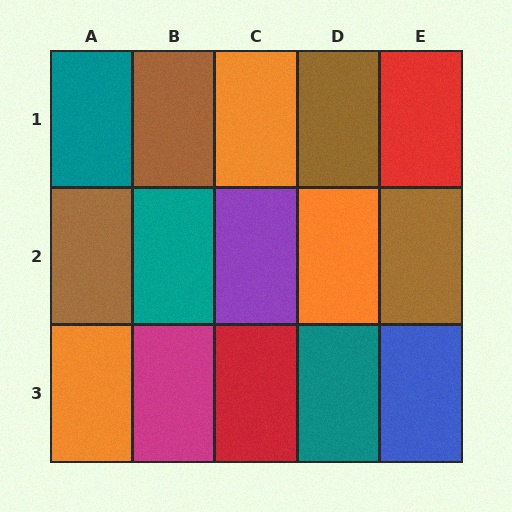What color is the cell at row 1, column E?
Red.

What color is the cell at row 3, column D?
Teal.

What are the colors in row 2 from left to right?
Brown, teal, purple, orange, brown.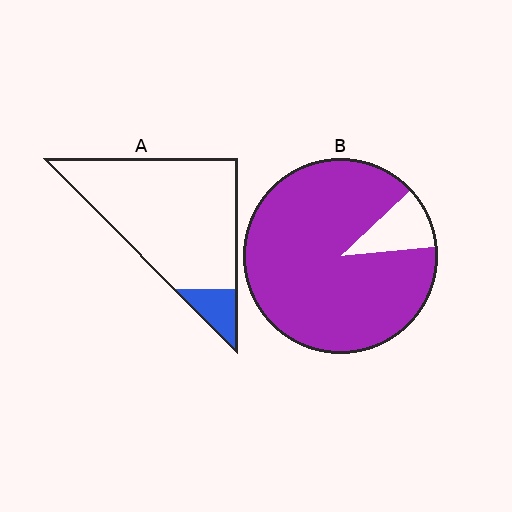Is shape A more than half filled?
No.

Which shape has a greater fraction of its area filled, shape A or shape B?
Shape B.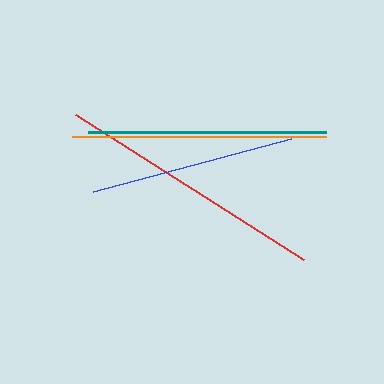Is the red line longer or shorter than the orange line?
The red line is longer than the orange line.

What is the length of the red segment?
The red segment is approximately 271 pixels long.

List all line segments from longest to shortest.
From longest to shortest: red, orange, teal, blue.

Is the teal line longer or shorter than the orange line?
The orange line is longer than the teal line.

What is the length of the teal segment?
The teal segment is approximately 238 pixels long.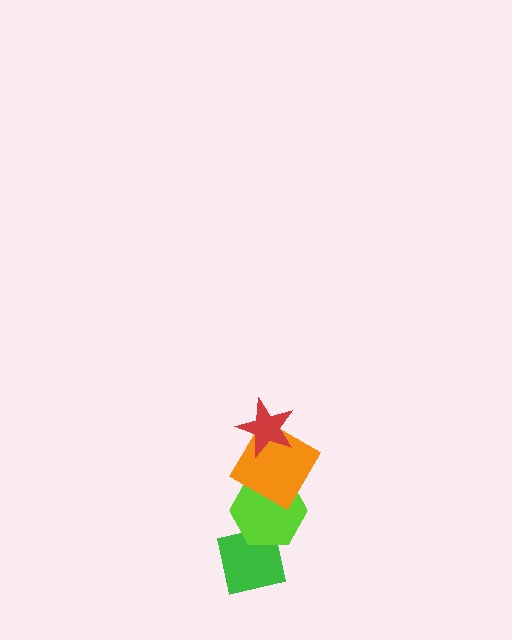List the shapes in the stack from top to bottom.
From top to bottom: the red star, the orange diamond, the lime hexagon, the green square.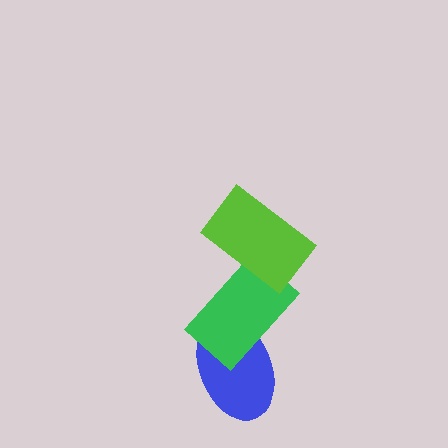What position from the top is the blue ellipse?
The blue ellipse is 3rd from the top.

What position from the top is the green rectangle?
The green rectangle is 2nd from the top.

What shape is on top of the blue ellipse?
The green rectangle is on top of the blue ellipse.